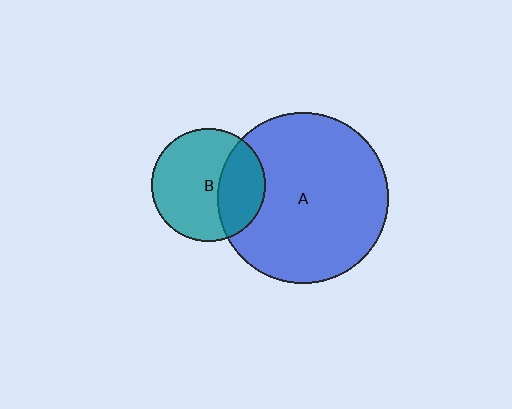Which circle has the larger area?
Circle A (blue).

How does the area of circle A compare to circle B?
Approximately 2.3 times.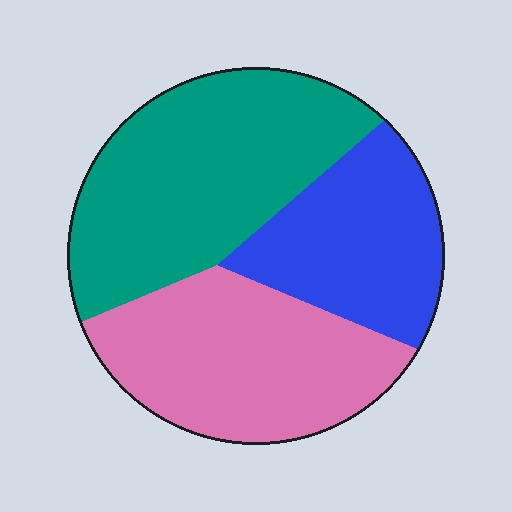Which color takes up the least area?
Blue, at roughly 25%.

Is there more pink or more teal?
Teal.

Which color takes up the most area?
Teal, at roughly 40%.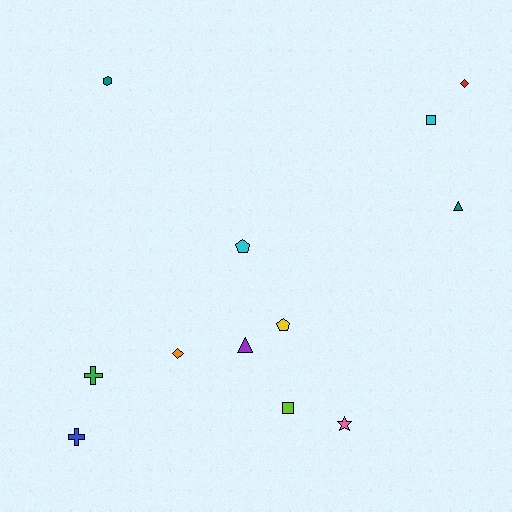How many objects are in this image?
There are 12 objects.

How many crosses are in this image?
There are 2 crosses.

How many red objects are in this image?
There is 1 red object.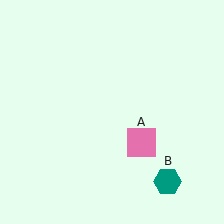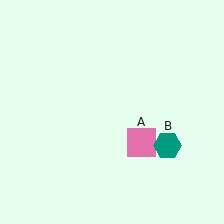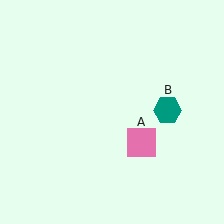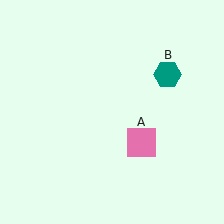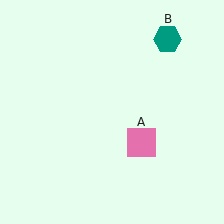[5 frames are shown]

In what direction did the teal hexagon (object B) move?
The teal hexagon (object B) moved up.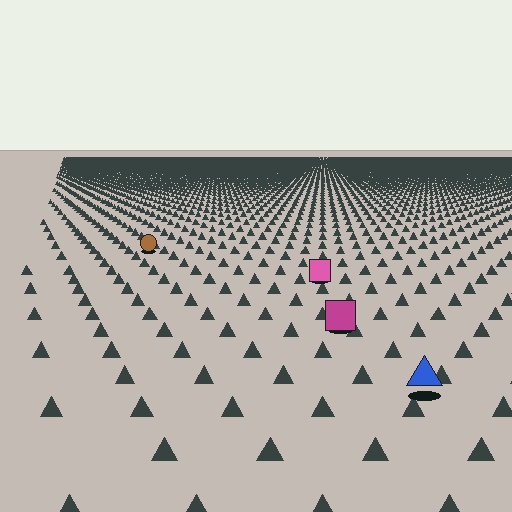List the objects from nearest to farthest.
From nearest to farthest: the blue triangle, the magenta square, the pink square, the brown circle.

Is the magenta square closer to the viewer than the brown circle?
Yes. The magenta square is closer — you can tell from the texture gradient: the ground texture is coarser near it.